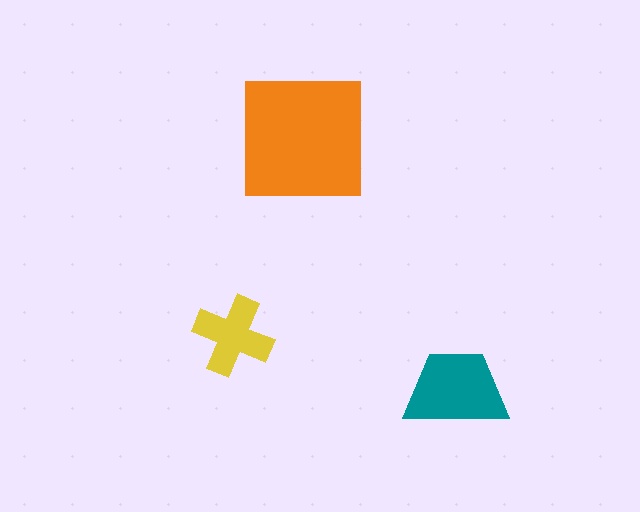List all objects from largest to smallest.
The orange square, the teal trapezoid, the yellow cross.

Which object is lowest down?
The teal trapezoid is bottommost.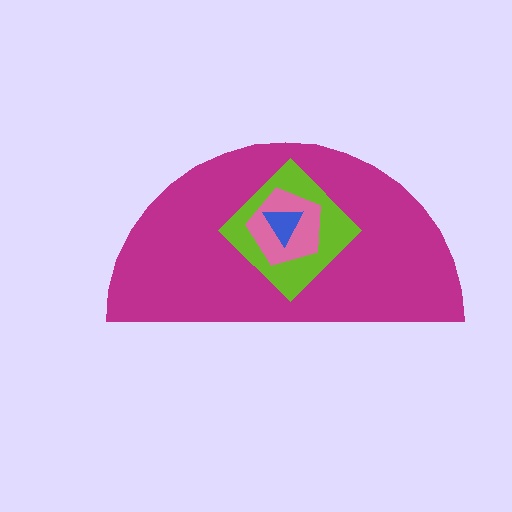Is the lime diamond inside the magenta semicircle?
Yes.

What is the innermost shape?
The blue triangle.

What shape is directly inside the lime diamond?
The pink pentagon.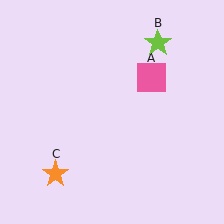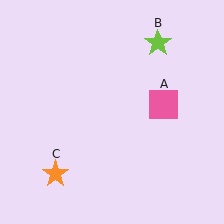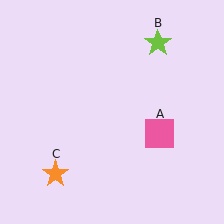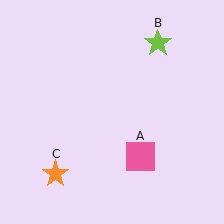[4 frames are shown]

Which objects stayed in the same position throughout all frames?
Lime star (object B) and orange star (object C) remained stationary.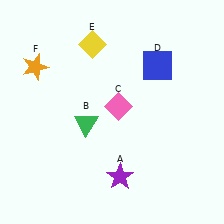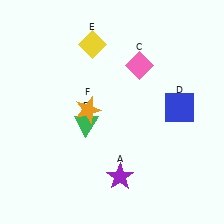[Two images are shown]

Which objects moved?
The objects that moved are: the pink diamond (C), the blue square (D), the orange star (F).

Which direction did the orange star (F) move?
The orange star (F) moved right.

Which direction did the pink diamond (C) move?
The pink diamond (C) moved up.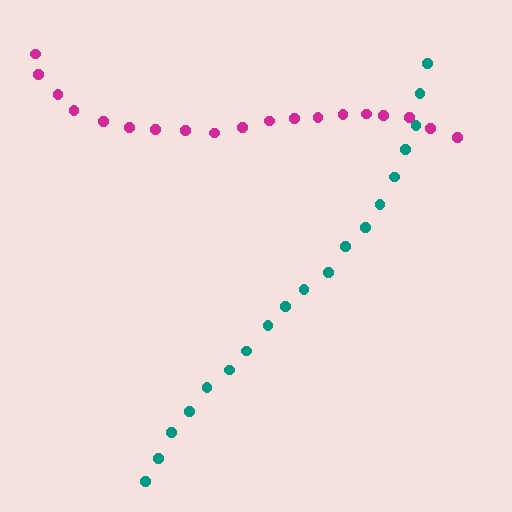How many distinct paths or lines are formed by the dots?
There are 2 distinct paths.